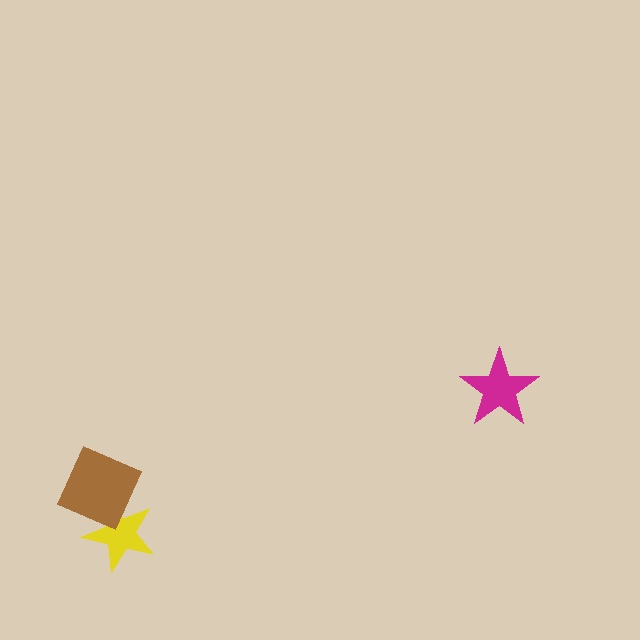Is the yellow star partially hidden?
Yes, it is partially covered by another shape.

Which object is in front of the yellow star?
The brown diamond is in front of the yellow star.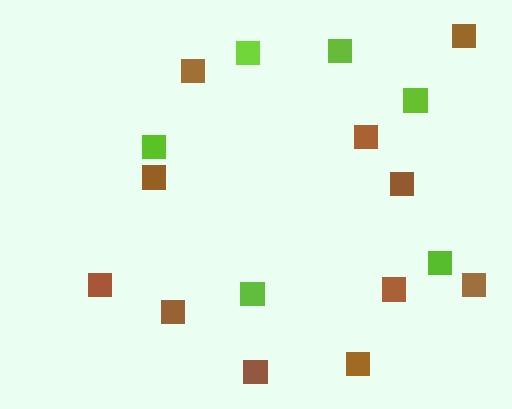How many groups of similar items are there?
There are 2 groups: one group of lime squares (6) and one group of brown squares (11).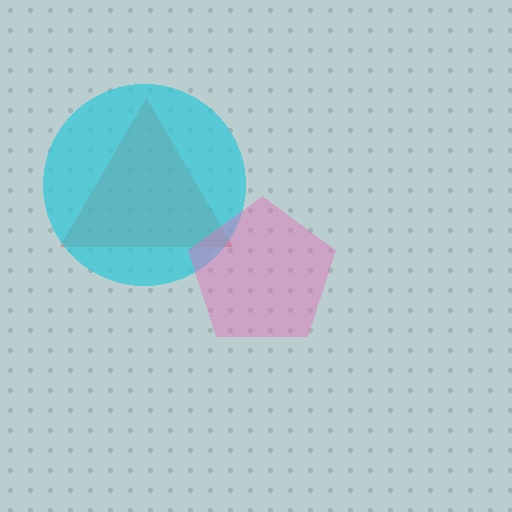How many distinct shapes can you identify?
There are 3 distinct shapes: a red triangle, a cyan circle, a pink pentagon.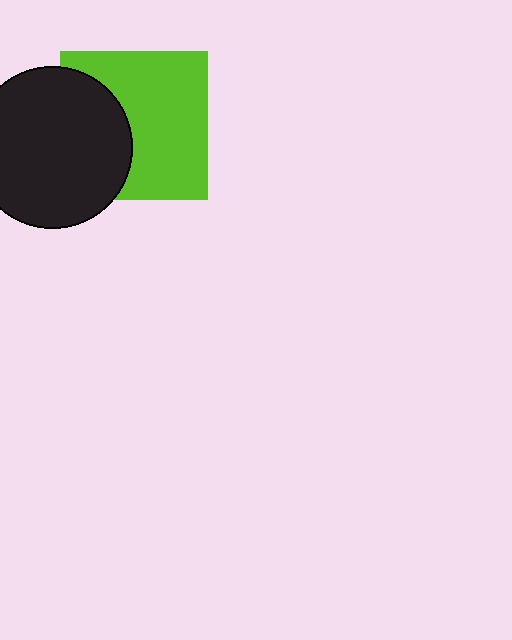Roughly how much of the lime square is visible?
About half of it is visible (roughly 63%).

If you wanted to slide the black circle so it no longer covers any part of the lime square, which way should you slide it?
Slide it left — that is the most direct way to separate the two shapes.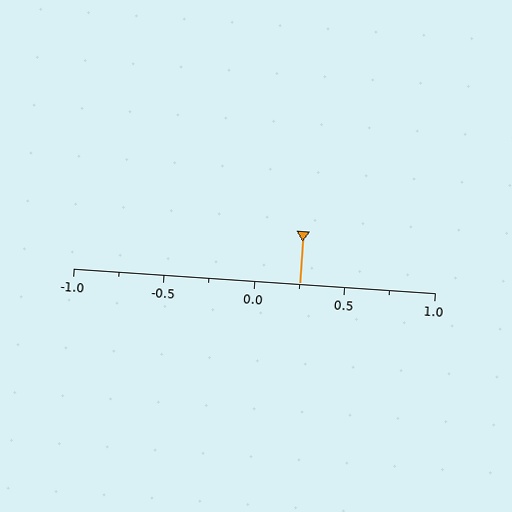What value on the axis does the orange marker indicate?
The marker indicates approximately 0.25.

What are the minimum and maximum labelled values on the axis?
The axis runs from -1.0 to 1.0.